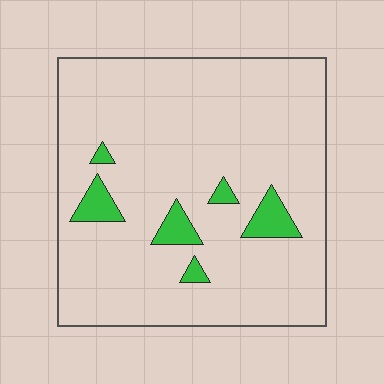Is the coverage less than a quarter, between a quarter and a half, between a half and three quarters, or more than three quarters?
Less than a quarter.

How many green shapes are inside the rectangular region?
6.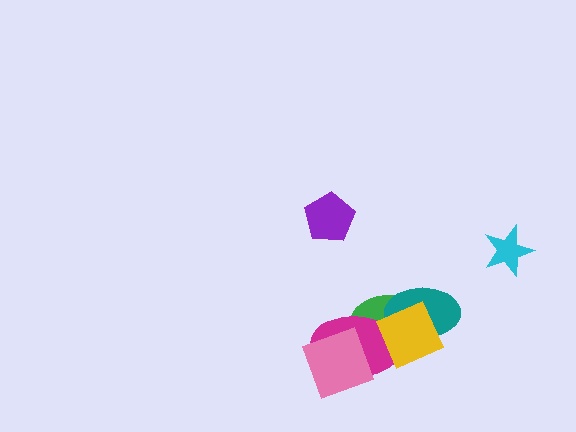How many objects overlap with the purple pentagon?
0 objects overlap with the purple pentagon.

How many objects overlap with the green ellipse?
3 objects overlap with the green ellipse.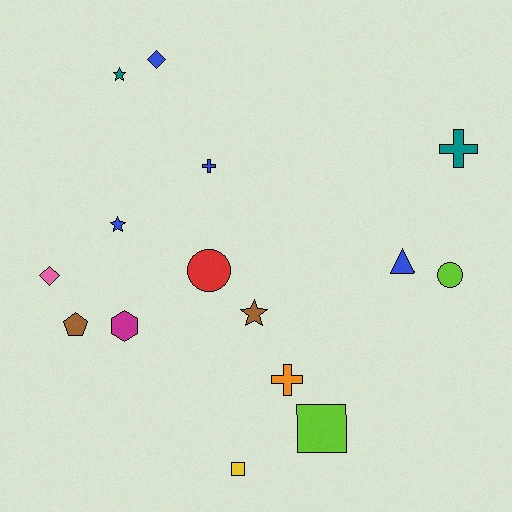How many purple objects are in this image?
There are no purple objects.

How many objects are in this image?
There are 15 objects.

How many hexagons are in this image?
There is 1 hexagon.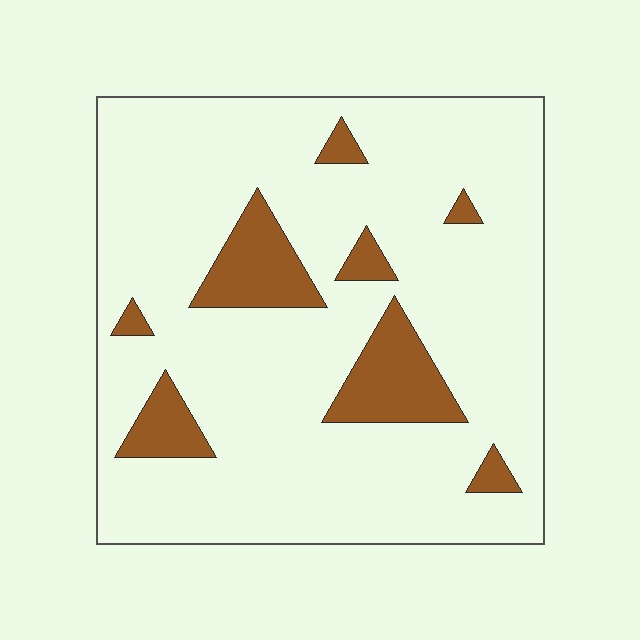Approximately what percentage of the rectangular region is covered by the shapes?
Approximately 15%.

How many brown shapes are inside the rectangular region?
8.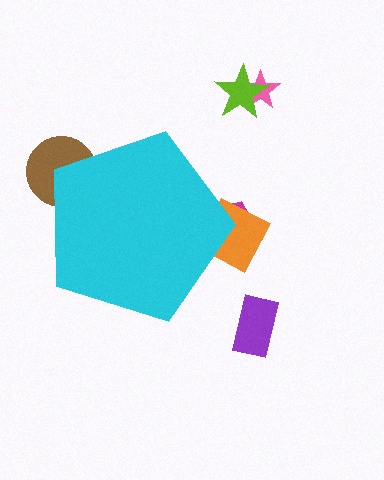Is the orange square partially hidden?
Yes, the orange square is partially hidden behind the cyan pentagon.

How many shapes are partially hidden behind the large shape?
3 shapes are partially hidden.